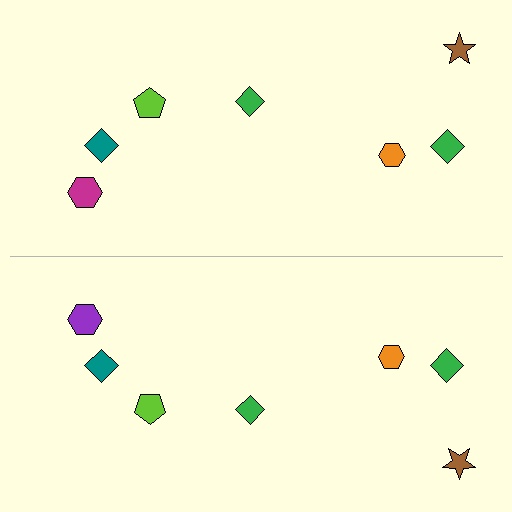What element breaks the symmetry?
The purple hexagon on the bottom side breaks the symmetry — its mirror counterpart is magenta.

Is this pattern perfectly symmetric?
No, the pattern is not perfectly symmetric. The purple hexagon on the bottom side breaks the symmetry — its mirror counterpart is magenta.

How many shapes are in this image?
There are 14 shapes in this image.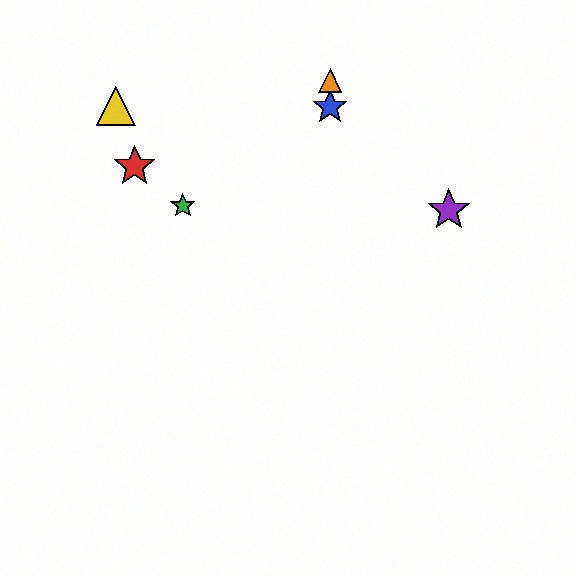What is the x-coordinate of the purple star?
The purple star is at x≈449.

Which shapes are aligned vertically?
The blue star, the orange triangle are aligned vertically.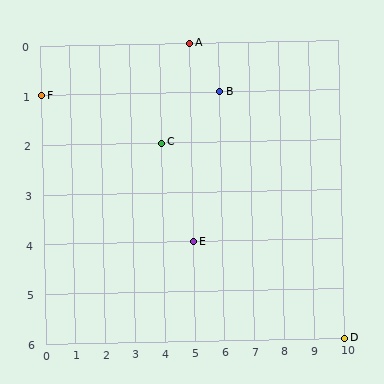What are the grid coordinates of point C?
Point C is at grid coordinates (4, 2).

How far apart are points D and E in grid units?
Points D and E are 5 columns and 2 rows apart (about 5.4 grid units diagonally).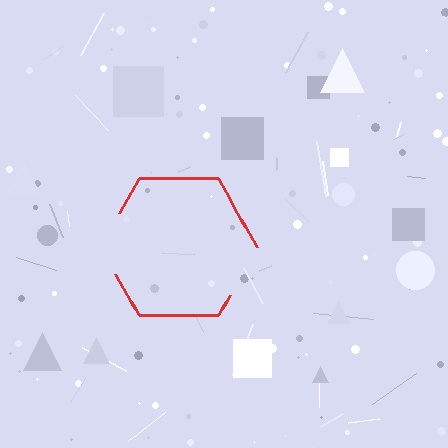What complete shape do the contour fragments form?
The contour fragments form a hexagon.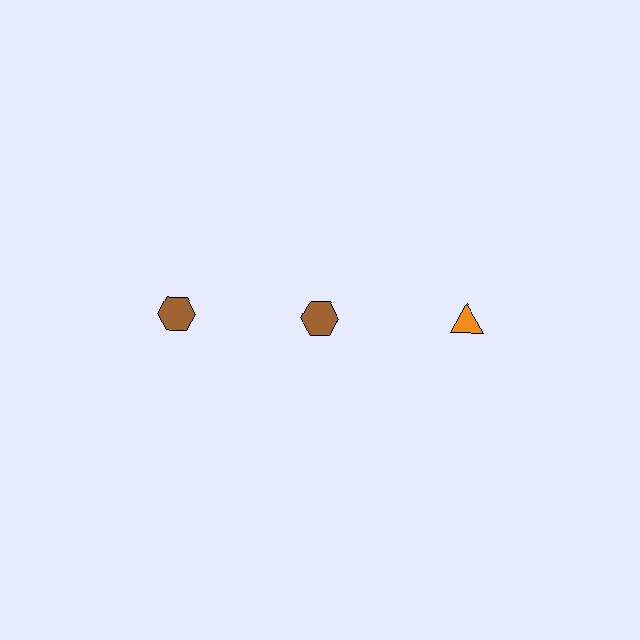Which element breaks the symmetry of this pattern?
The orange triangle in the top row, center column breaks the symmetry. All other shapes are brown hexagons.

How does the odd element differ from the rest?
It differs in both color (orange instead of brown) and shape (triangle instead of hexagon).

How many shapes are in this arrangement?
There are 3 shapes arranged in a grid pattern.